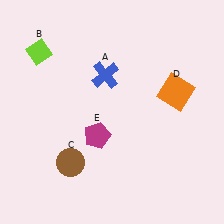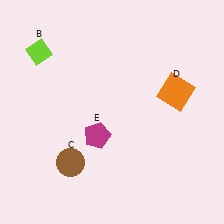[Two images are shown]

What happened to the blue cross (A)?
The blue cross (A) was removed in Image 2. It was in the top-left area of Image 1.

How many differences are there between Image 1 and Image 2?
There is 1 difference between the two images.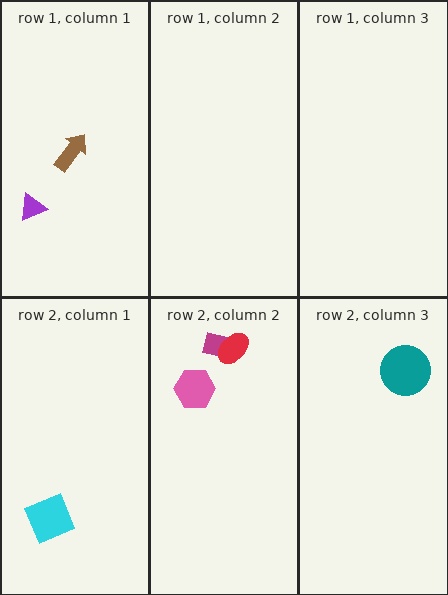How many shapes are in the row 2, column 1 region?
1.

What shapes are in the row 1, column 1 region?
The brown arrow, the purple triangle.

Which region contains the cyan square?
The row 2, column 1 region.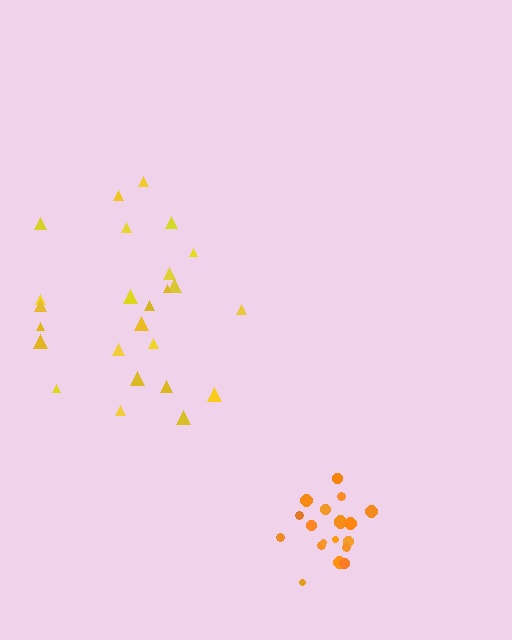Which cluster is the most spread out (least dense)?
Yellow.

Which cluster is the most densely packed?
Orange.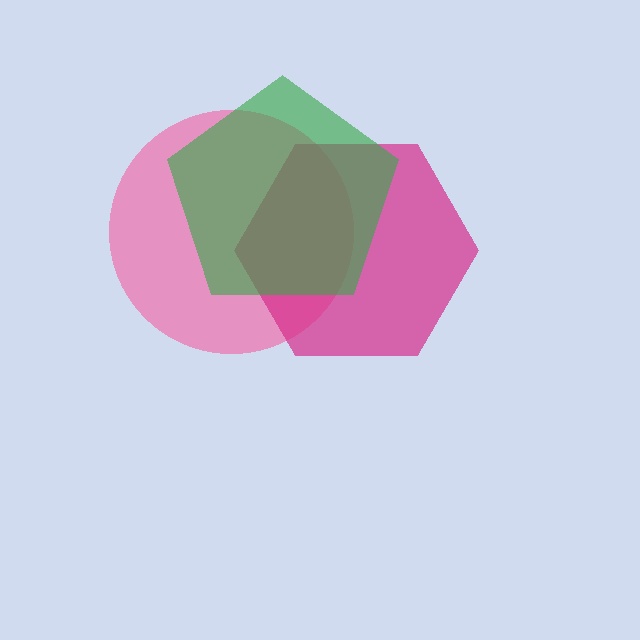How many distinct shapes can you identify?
There are 3 distinct shapes: a pink circle, a magenta hexagon, a green pentagon.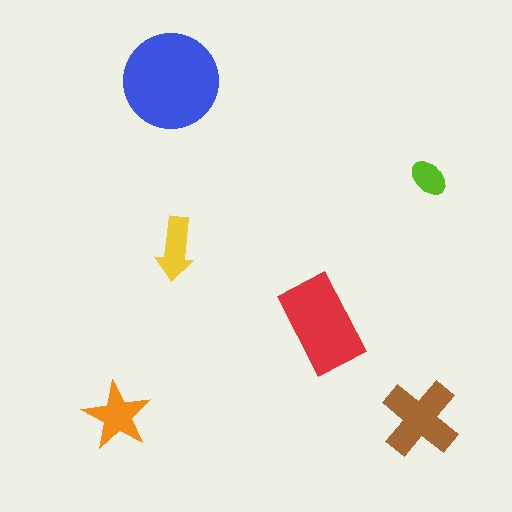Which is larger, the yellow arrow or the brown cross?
The brown cross.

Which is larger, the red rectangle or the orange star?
The red rectangle.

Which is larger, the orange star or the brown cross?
The brown cross.